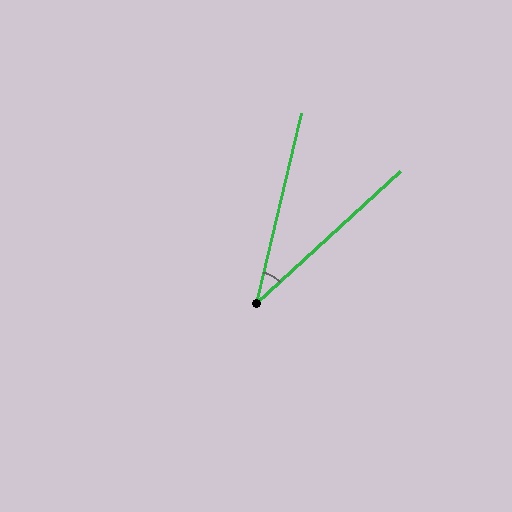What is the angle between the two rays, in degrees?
Approximately 34 degrees.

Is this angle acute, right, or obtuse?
It is acute.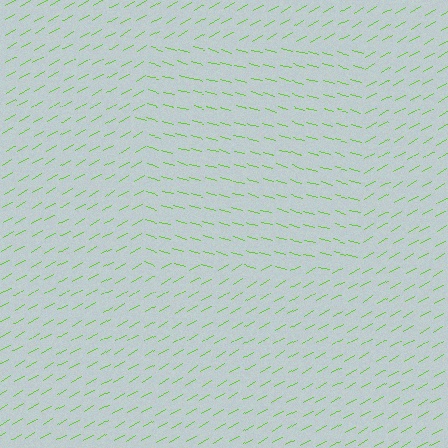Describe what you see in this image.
The image is filled with small lime line segments. A rectangle region in the image has lines oriented differently from the surrounding lines, creating a visible texture boundary.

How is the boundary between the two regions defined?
The boundary is defined purely by a change in line orientation (approximately 45 degrees difference). All lines are the same color and thickness.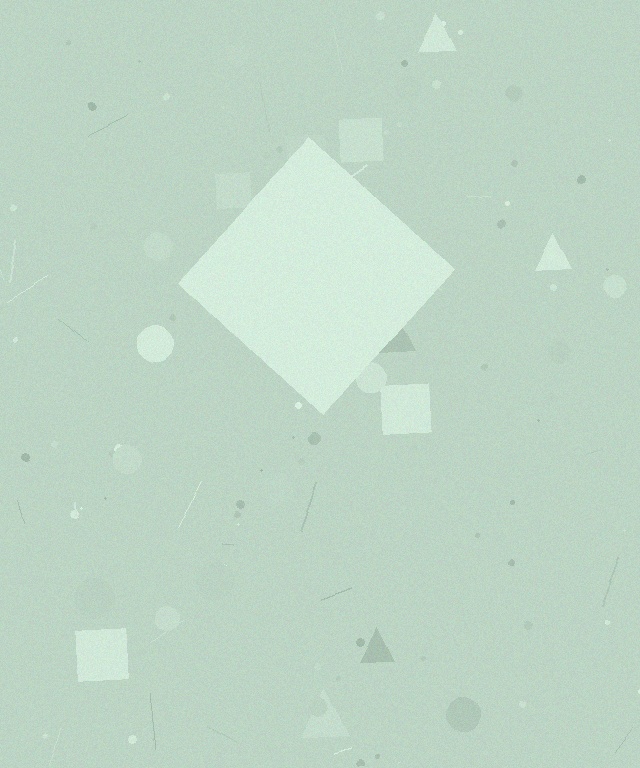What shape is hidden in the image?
A diamond is hidden in the image.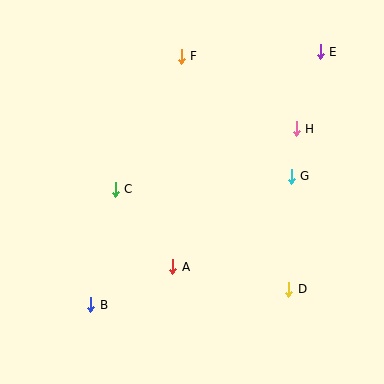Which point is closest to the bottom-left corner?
Point B is closest to the bottom-left corner.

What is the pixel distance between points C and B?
The distance between C and B is 118 pixels.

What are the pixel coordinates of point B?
Point B is at (91, 305).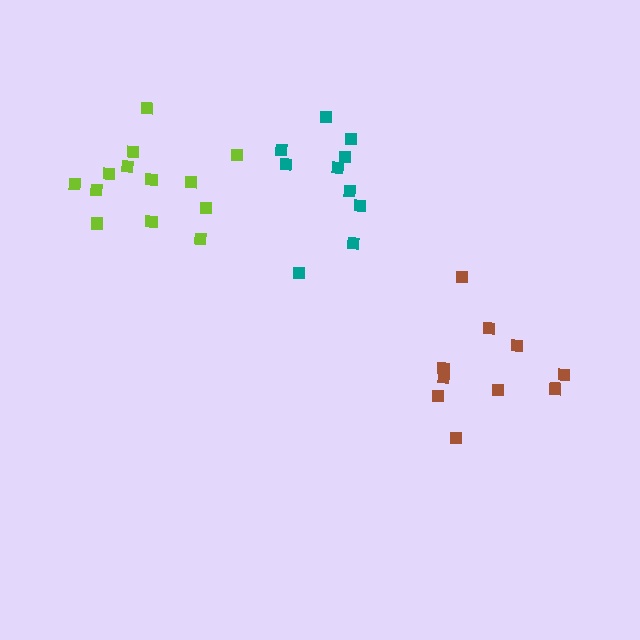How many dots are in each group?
Group 1: 10 dots, Group 2: 13 dots, Group 3: 10 dots (33 total).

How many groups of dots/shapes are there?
There are 3 groups.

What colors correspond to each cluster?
The clusters are colored: teal, lime, brown.